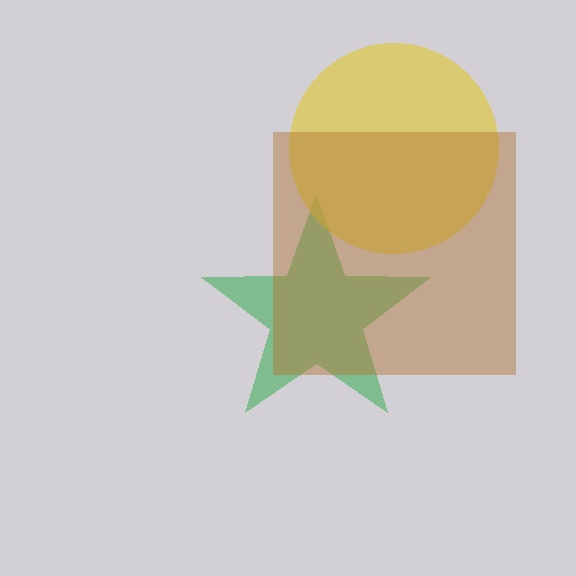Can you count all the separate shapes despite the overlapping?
Yes, there are 3 separate shapes.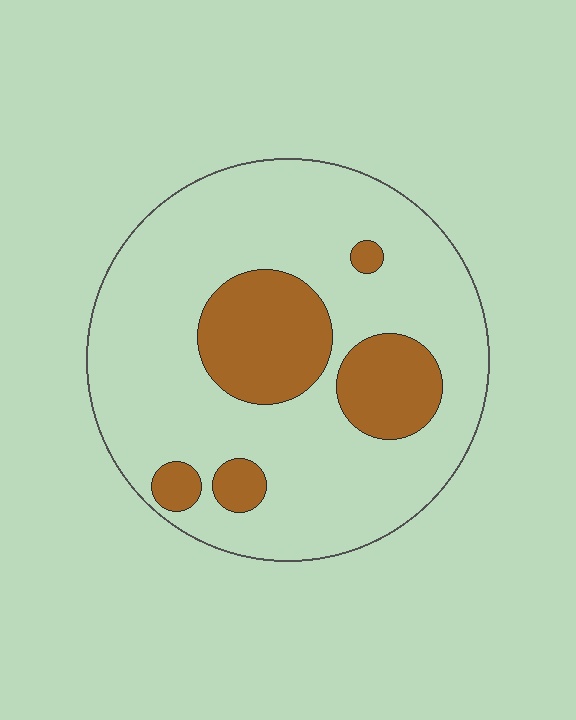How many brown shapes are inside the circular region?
5.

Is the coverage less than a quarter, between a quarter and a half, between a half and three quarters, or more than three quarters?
Less than a quarter.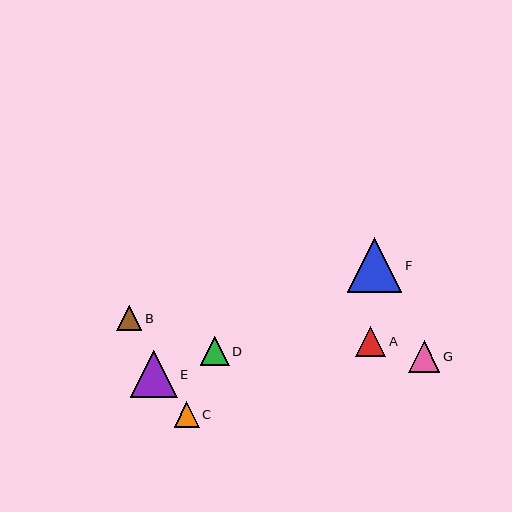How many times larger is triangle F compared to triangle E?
Triangle F is approximately 1.2 times the size of triangle E.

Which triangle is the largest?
Triangle F is the largest with a size of approximately 55 pixels.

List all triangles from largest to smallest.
From largest to smallest: F, E, G, A, D, C, B.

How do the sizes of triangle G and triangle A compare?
Triangle G and triangle A are approximately the same size.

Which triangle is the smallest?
Triangle B is the smallest with a size of approximately 25 pixels.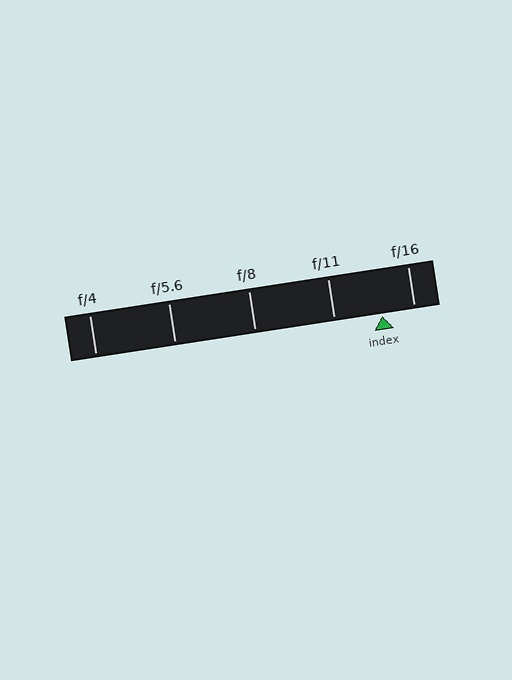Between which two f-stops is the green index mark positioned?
The index mark is between f/11 and f/16.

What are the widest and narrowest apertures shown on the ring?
The widest aperture shown is f/4 and the narrowest is f/16.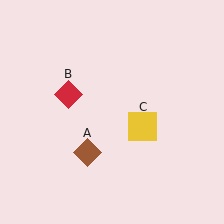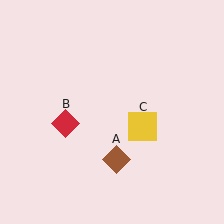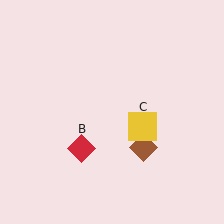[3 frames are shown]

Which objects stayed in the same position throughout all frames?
Yellow square (object C) remained stationary.